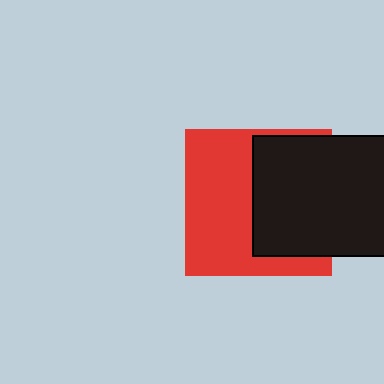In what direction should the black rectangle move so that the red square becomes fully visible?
The black rectangle should move right. That is the shortest direction to clear the overlap and leave the red square fully visible.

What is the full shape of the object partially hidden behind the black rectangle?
The partially hidden object is a red square.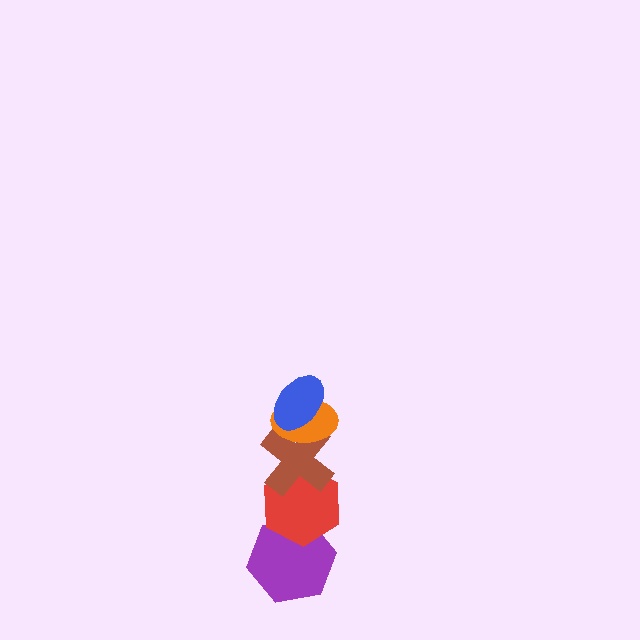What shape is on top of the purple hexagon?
The red hexagon is on top of the purple hexagon.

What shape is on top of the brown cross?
The orange ellipse is on top of the brown cross.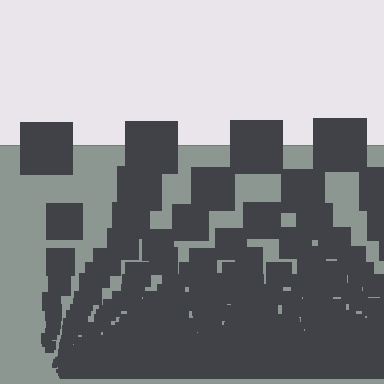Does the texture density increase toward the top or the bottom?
Density increases toward the bottom.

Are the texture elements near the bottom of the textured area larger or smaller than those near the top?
Smaller. The gradient is inverted — elements near the bottom are smaller and denser.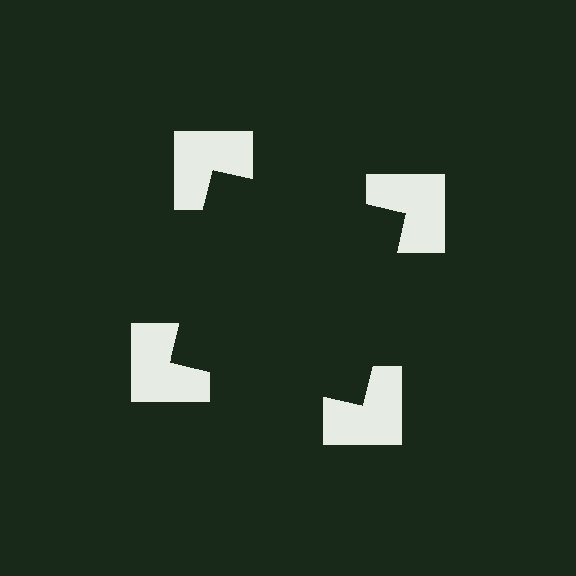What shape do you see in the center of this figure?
An illusory square — its edges are inferred from the aligned wedge cuts in the notched squares, not physically drawn.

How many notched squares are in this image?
There are 4 — one at each vertex of the illusory square.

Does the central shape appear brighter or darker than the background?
It typically appears slightly darker than the background, even though no actual brightness change is drawn.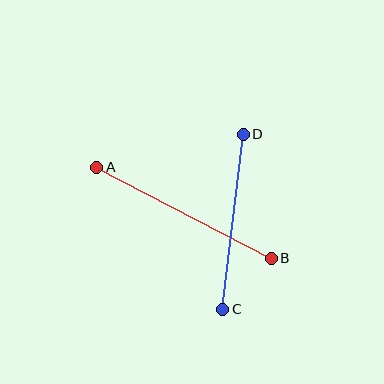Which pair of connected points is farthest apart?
Points A and B are farthest apart.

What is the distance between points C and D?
The distance is approximately 176 pixels.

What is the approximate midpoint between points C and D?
The midpoint is at approximately (233, 222) pixels.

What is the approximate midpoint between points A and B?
The midpoint is at approximately (184, 213) pixels.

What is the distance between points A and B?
The distance is approximately 197 pixels.